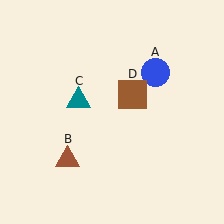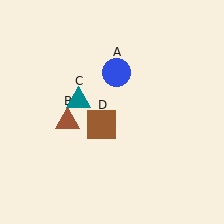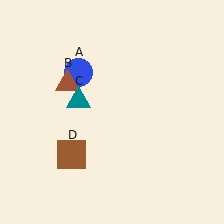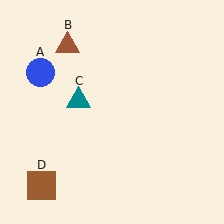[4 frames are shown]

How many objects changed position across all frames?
3 objects changed position: blue circle (object A), brown triangle (object B), brown square (object D).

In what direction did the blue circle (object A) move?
The blue circle (object A) moved left.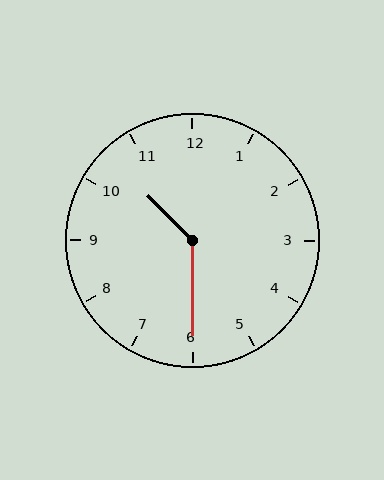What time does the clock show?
10:30.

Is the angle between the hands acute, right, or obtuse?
It is obtuse.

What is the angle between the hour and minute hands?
Approximately 135 degrees.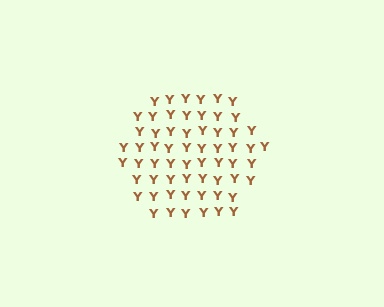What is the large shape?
The large shape is a hexagon.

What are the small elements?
The small elements are letter Y's.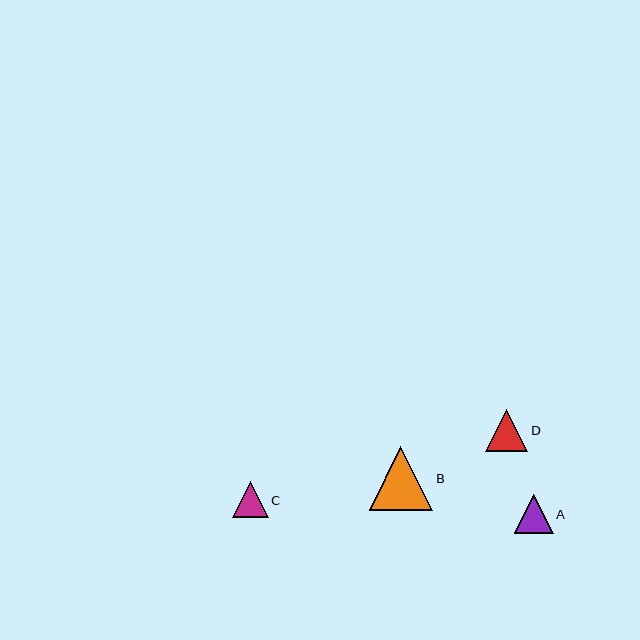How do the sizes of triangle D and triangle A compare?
Triangle D and triangle A are approximately the same size.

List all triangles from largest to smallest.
From largest to smallest: B, D, A, C.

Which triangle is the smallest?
Triangle C is the smallest with a size of approximately 36 pixels.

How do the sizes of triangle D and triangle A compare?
Triangle D and triangle A are approximately the same size.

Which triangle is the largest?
Triangle B is the largest with a size of approximately 64 pixels.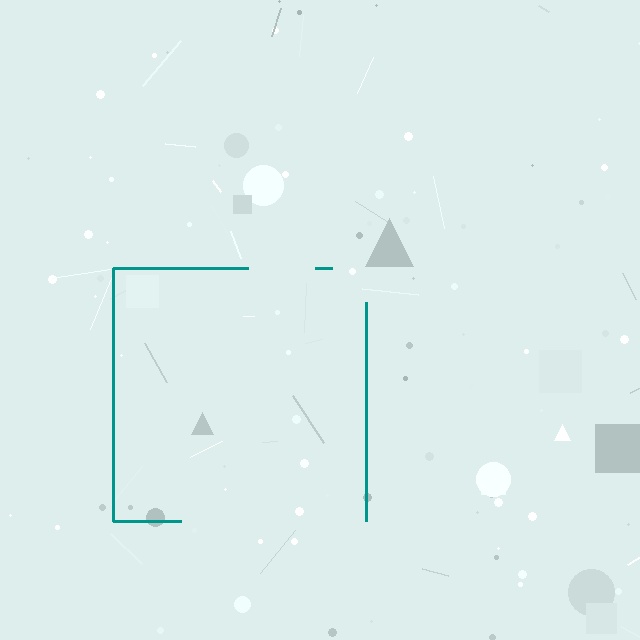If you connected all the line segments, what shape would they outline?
They would outline a square.